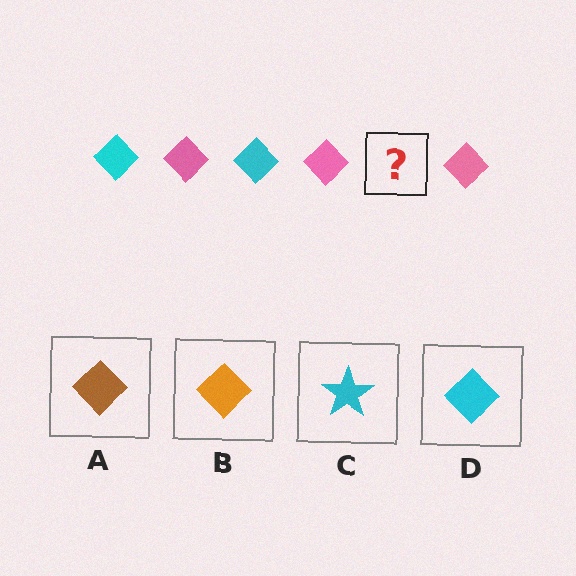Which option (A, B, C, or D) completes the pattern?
D.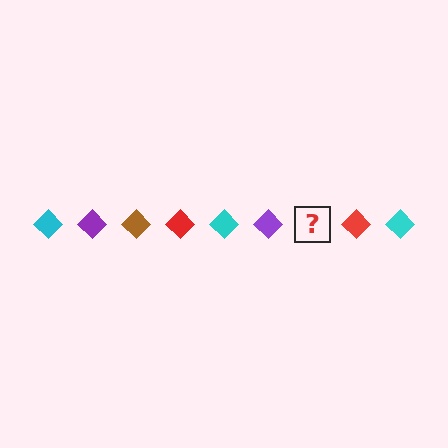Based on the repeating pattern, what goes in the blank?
The blank should be a brown diamond.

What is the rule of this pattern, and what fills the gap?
The rule is that the pattern cycles through cyan, purple, brown, red diamonds. The gap should be filled with a brown diamond.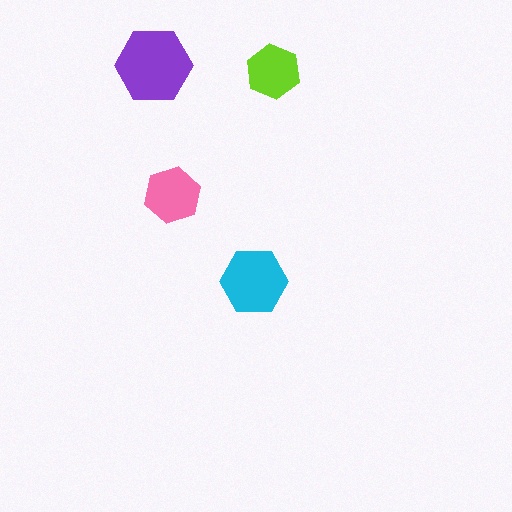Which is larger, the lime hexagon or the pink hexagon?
The pink one.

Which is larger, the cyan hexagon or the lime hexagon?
The cyan one.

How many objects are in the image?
There are 4 objects in the image.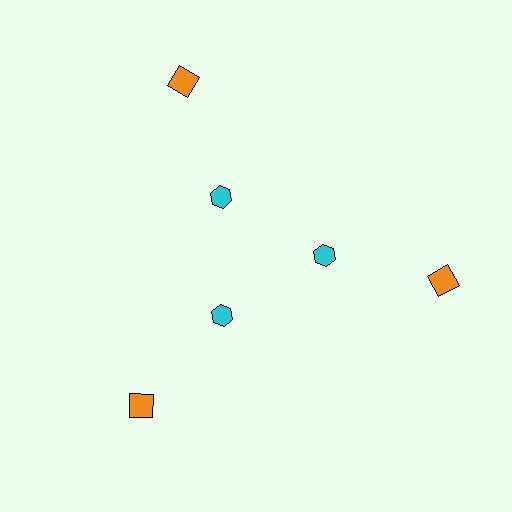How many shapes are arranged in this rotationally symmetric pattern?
There are 6 shapes, arranged in 3 groups of 2.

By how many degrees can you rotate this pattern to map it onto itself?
The pattern maps onto itself every 120 degrees of rotation.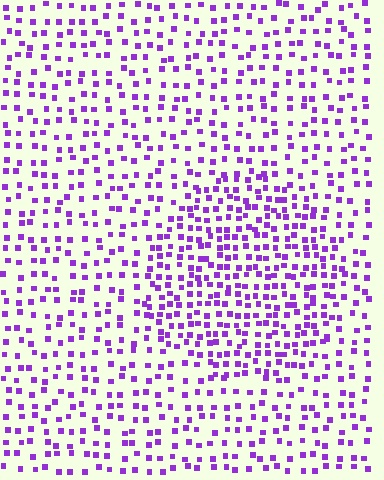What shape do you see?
I see a circle.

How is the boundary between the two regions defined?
The boundary is defined by a change in element density (approximately 1.8x ratio). All elements are the same color, size, and shape.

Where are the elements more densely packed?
The elements are more densely packed inside the circle boundary.